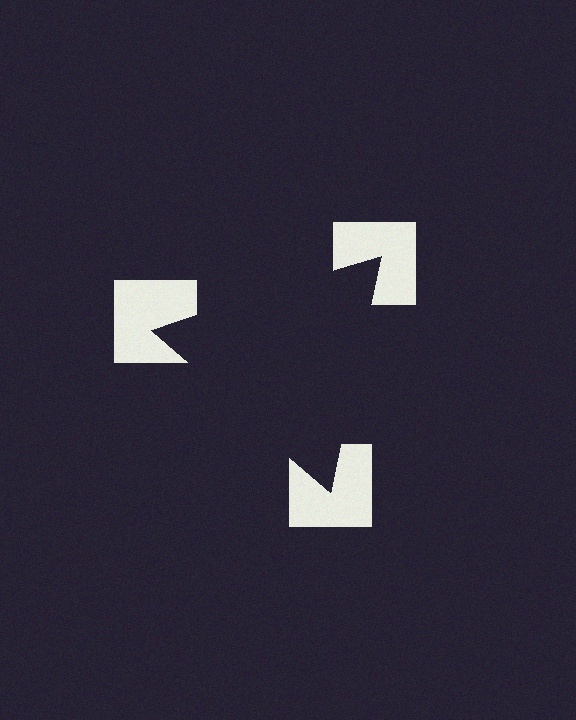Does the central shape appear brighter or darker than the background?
It typically appears slightly darker than the background, even though no actual brightness change is drawn.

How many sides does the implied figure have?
3 sides.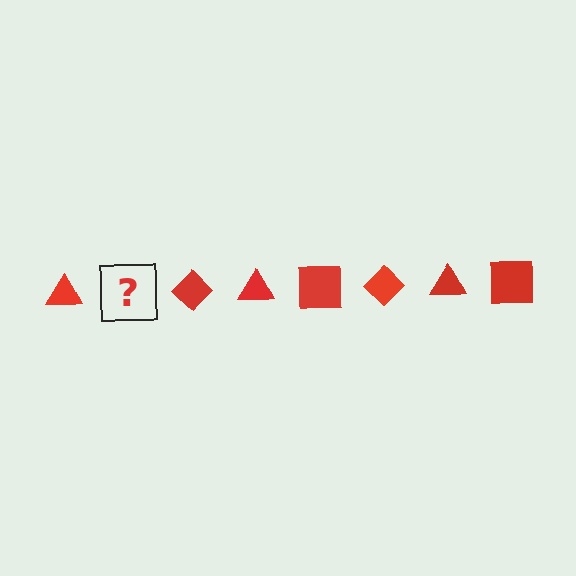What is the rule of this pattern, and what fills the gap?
The rule is that the pattern cycles through triangle, square, diamond shapes in red. The gap should be filled with a red square.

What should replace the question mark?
The question mark should be replaced with a red square.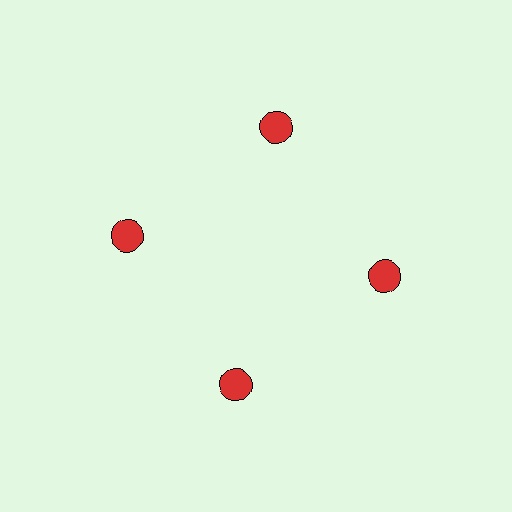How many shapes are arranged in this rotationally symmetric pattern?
There are 4 shapes, arranged in 4 groups of 1.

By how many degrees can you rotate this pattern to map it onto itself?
The pattern maps onto itself every 90 degrees of rotation.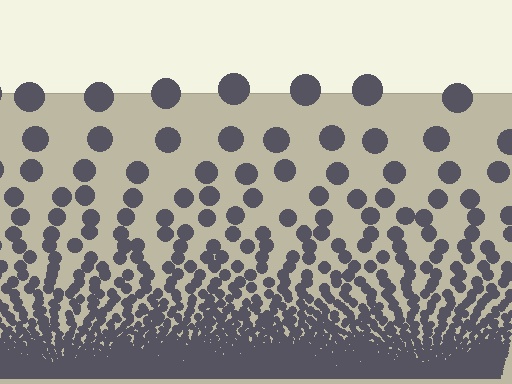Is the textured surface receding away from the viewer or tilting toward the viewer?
The surface appears to tilt toward the viewer. Texture elements get larger and sparser toward the top.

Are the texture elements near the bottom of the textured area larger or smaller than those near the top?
Smaller. The gradient is inverted — elements near the bottom are smaller and denser.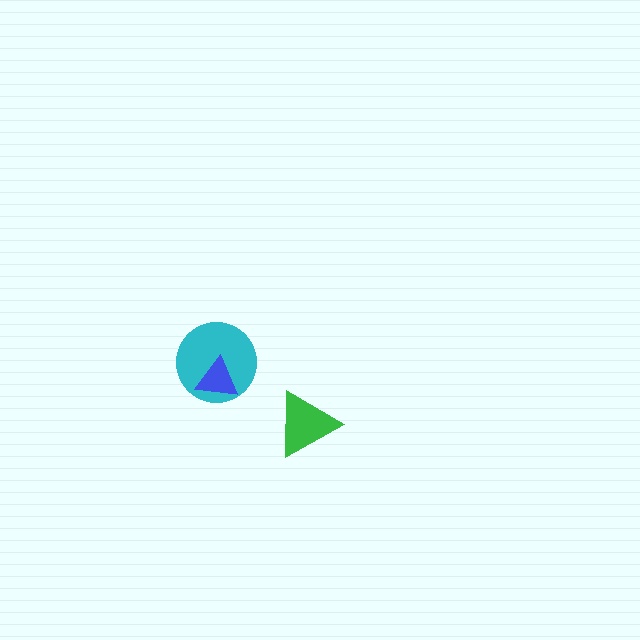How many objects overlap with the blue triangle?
1 object overlaps with the blue triangle.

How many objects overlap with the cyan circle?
1 object overlaps with the cyan circle.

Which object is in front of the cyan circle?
The blue triangle is in front of the cyan circle.